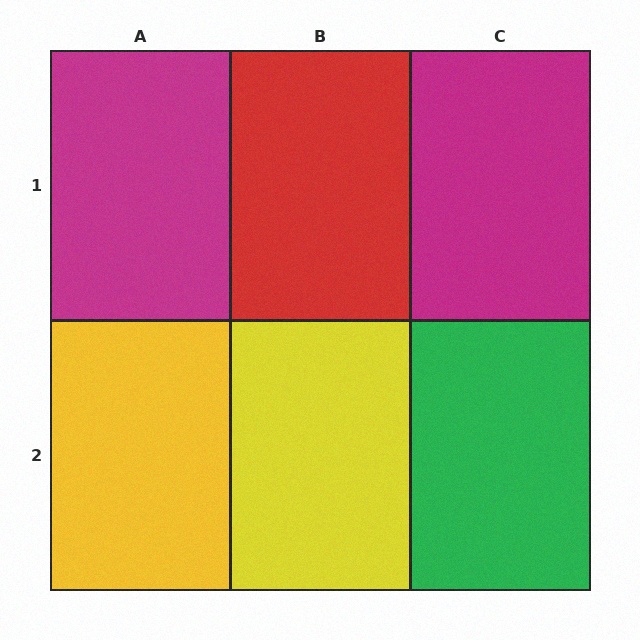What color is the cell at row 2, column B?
Yellow.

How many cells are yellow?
2 cells are yellow.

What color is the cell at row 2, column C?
Green.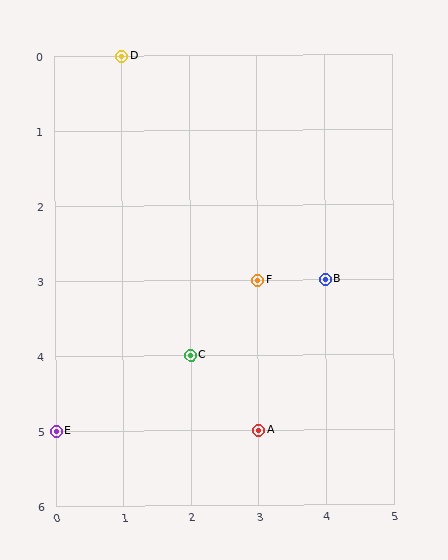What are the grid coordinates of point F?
Point F is at grid coordinates (3, 3).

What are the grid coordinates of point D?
Point D is at grid coordinates (1, 0).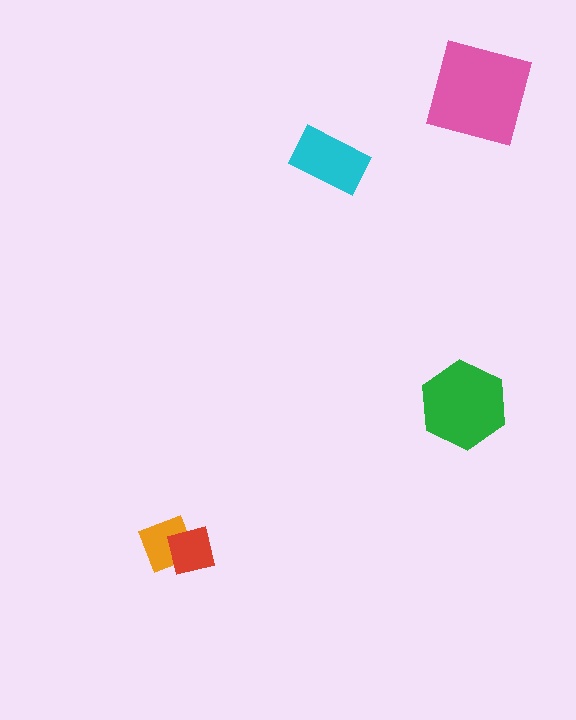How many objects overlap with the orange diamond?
1 object overlaps with the orange diamond.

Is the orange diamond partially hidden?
Yes, it is partially covered by another shape.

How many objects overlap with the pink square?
0 objects overlap with the pink square.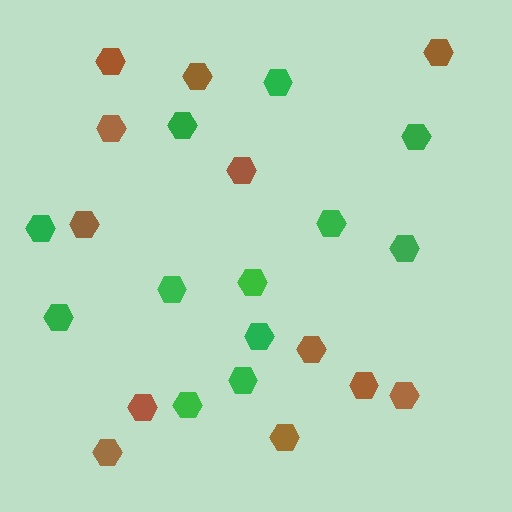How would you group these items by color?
There are 2 groups: one group of brown hexagons (12) and one group of green hexagons (12).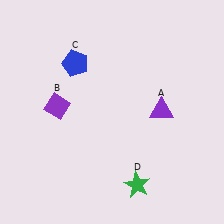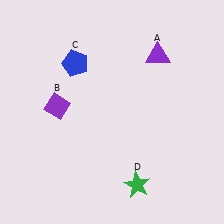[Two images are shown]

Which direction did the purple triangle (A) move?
The purple triangle (A) moved up.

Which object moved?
The purple triangle (A) moved up.